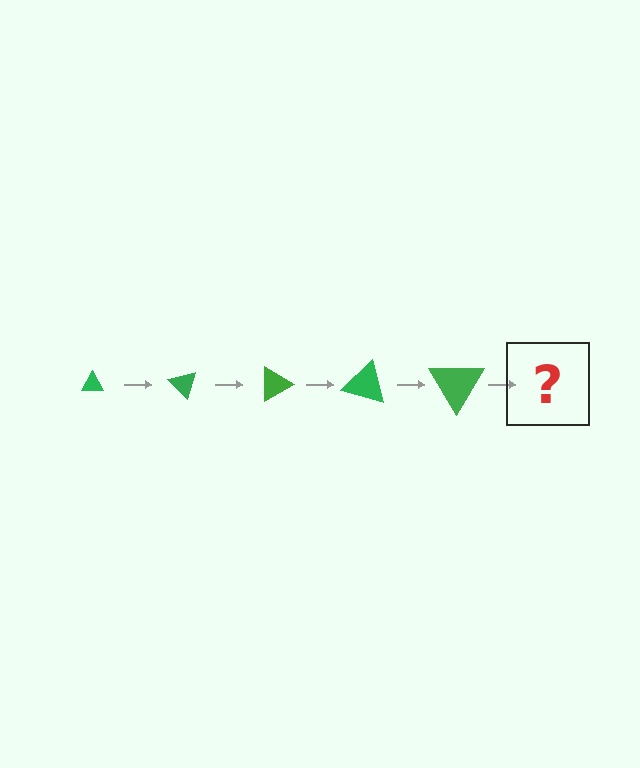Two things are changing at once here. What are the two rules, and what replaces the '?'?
The two rules are that the triangle grows larger each step and it rotates 45 degrees each step. The '?' should be a triangle, larger than the previous one and rotated 225 degrees from the start.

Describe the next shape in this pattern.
It should be a triangle, larger than the previous one and rotated 225 degrees from the start.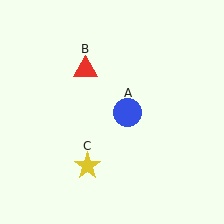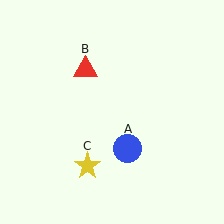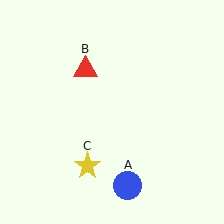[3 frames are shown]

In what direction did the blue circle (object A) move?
The blue circle (object A) moved down.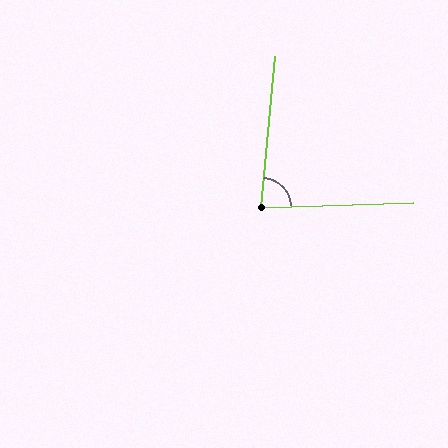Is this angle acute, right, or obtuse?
It is acute.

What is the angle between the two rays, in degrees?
Approximately 83 degrees.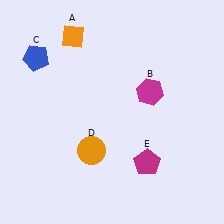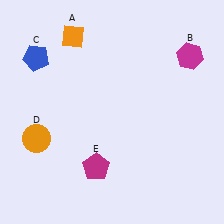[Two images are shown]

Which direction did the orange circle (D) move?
The orange circle (D) moved left.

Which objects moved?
The objects that moved are: the magenta hexagon (B), the orange circle (D), the magenta pentagon (E).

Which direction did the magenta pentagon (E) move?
The magenta pentagon (E) moved left.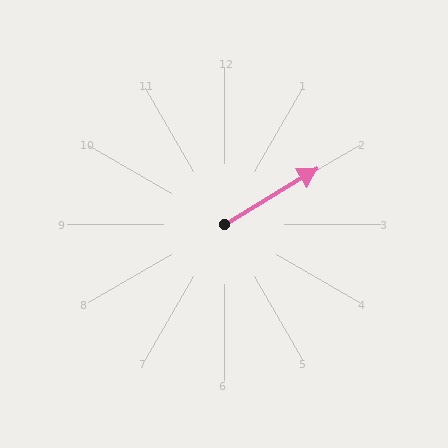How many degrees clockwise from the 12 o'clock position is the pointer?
Approximately 59 degrees.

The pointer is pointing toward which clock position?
Roughly 2 o'clock.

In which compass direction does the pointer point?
Northeast.